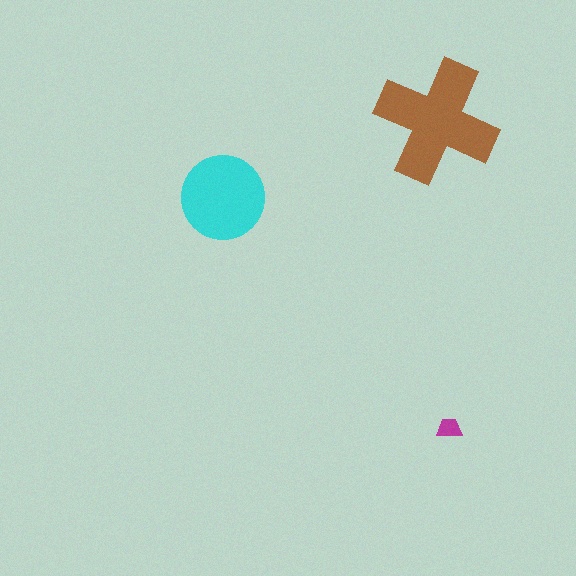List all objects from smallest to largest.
The magenta trapezoid, the cyan circle, the brown cross.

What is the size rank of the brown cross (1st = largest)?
1st.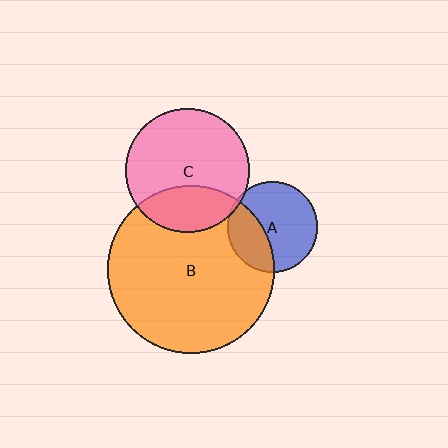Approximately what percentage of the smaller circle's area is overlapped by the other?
Approximately 30%.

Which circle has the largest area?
Circle B (orange).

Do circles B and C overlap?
Yes.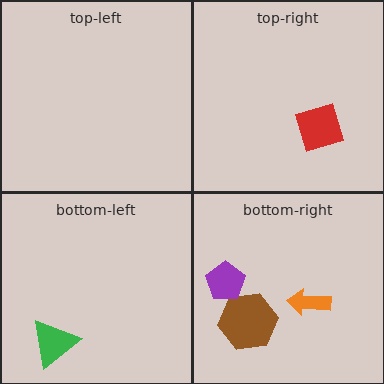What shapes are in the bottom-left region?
The green triangle.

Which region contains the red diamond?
The top-right region.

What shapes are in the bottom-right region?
The brown hexagon, the orange arrow, the purple pentagon.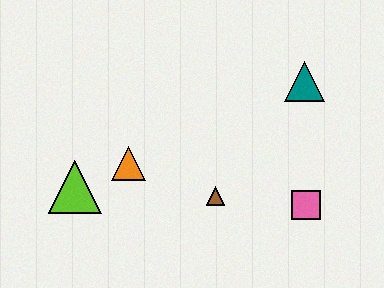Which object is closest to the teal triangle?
The pink square is closest to the teal triangle.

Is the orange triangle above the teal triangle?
No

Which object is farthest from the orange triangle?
The teal triangle is farthest from the orange triangle.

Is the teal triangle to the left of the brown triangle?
No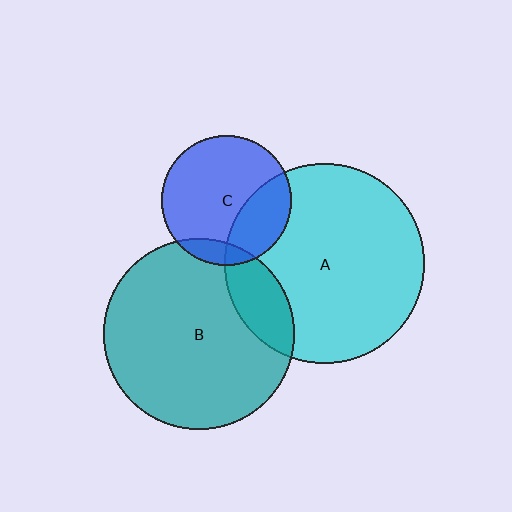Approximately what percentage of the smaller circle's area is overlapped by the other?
Approximately 15%.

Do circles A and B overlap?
Yes.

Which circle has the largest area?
Circle A (cyan).